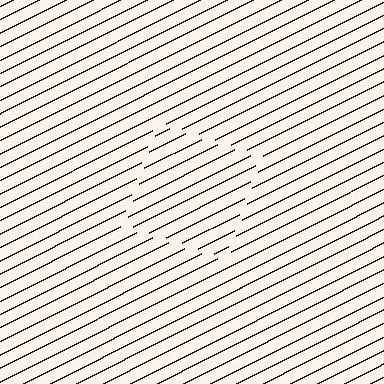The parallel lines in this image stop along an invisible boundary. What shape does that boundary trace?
An illusory square. The interior of the shape contains the same grating, shifted by half a period — the contour is defined by the phase discontinuity where line-ends from the inner and outer gratings abut.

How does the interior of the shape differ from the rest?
The interior of the shape contains the same grating, shifted by half a period — the contour is defined by the phase discontinuity where line-ends from the inner and outer gratings abut.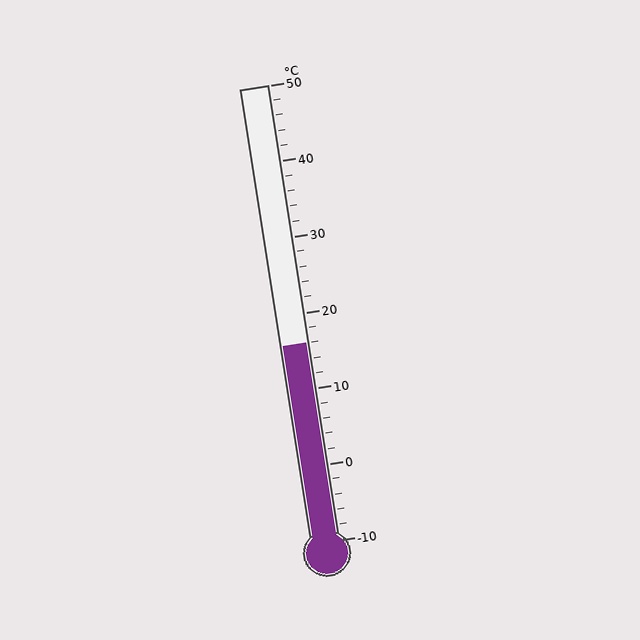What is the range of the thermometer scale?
The thermometer scale ranges from -10°C to 50°C.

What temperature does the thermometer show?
The thermometer shows approximately 16°C.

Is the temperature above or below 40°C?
The temperature is below 40°C.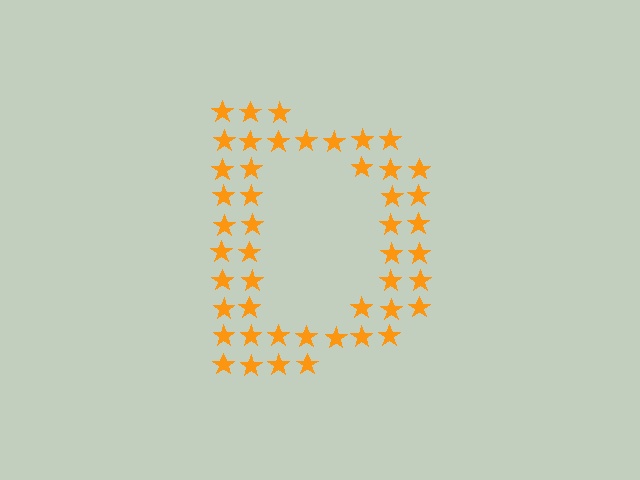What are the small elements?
The small elements are stars.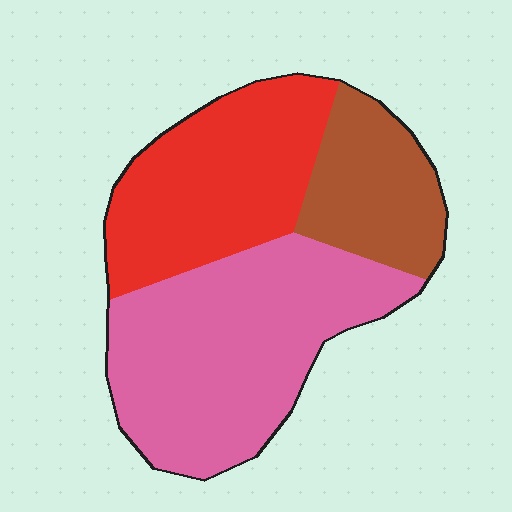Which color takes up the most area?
Pink, at roughly 45%.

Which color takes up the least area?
Brown, at roughly 20%.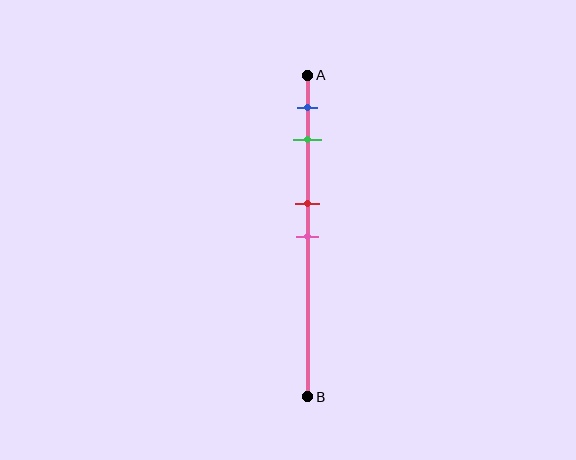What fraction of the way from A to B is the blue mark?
The blue mark is approximately 10% (0.1) of the way from A to B.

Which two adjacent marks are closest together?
The red and pink marks are the closest adjacent pair.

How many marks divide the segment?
There are 4 marks dividing the segment.